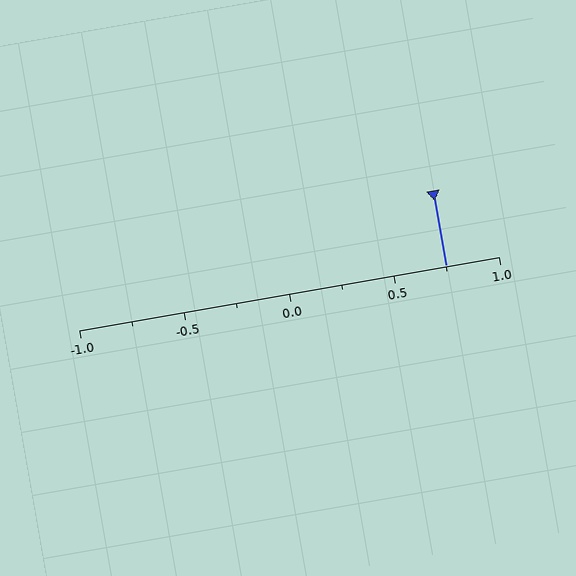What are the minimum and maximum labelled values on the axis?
The axis runs from -1.0 to 1.0.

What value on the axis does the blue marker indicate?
The marker indicates approximately 0.75.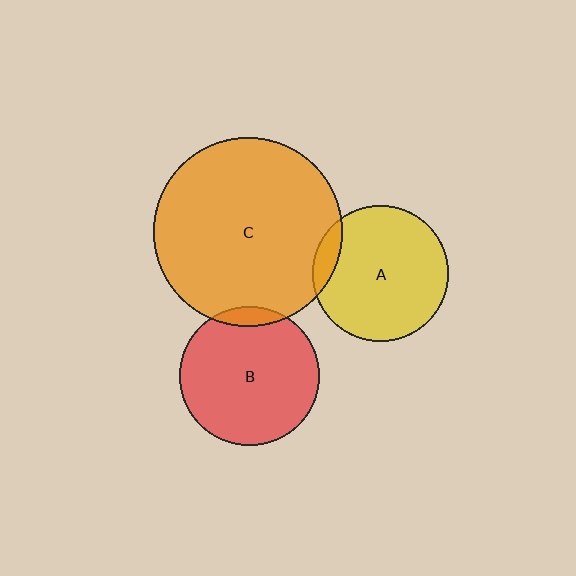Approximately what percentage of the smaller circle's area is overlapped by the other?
Approximately 10%.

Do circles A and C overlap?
Yes.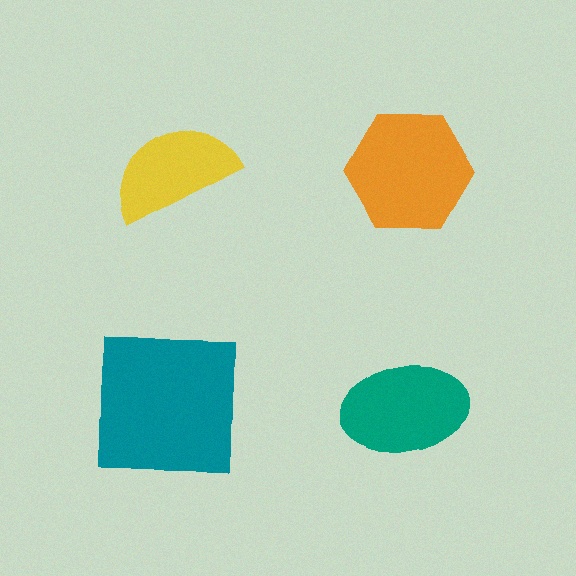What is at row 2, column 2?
A teal ellipse.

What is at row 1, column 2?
An orange hexagon.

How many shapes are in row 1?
2 shapes.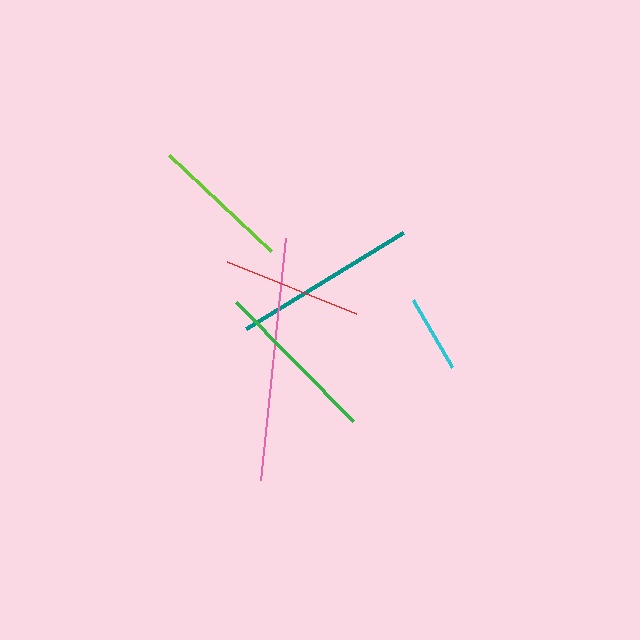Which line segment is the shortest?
The cyan line is the shortest at approximately 77 pixels.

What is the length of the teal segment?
The teal segment is approximately 184 pixels long.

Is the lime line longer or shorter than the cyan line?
The lime line is longer than the cyan line.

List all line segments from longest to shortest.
From longest to shortest: pink, teal, green, lime, red, cyan.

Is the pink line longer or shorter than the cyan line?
The pink line is longer than the cyan line.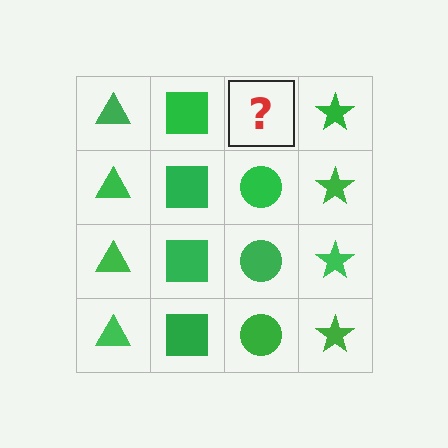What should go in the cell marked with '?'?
The missing cell should contain a green circle.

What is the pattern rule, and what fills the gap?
The rule is that each column has a consistent shape. The gap should be filled with a green circle.